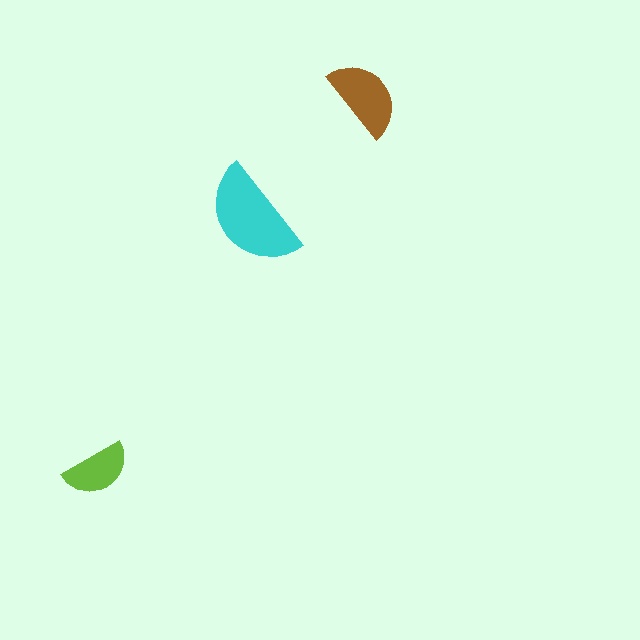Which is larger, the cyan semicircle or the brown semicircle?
The cyan one.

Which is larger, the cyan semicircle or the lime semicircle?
The cyan one.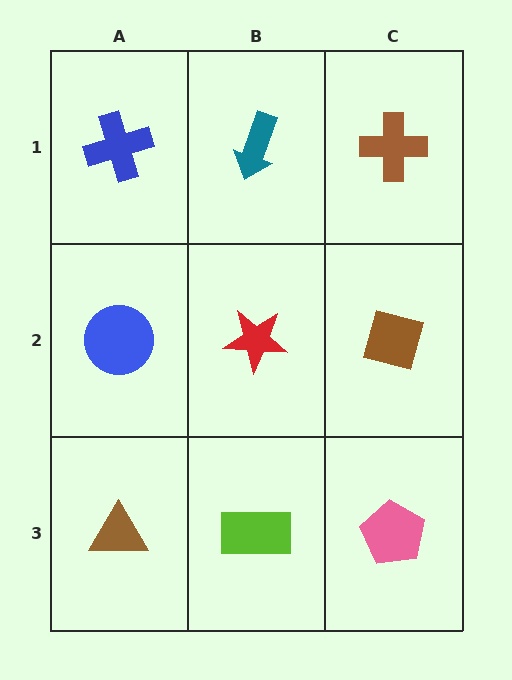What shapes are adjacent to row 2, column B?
A teal arrow (row 1, column B), a lime rectangle (row 3, column B), a blue circle (row 2, column A), a brown diamond (row 2, column C).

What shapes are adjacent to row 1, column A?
A blue circle (row 2, column A), a teal arrow (row 1, column B).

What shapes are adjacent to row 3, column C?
A brown diamond (row 2, column C), a lime rectangle (row 3, column B).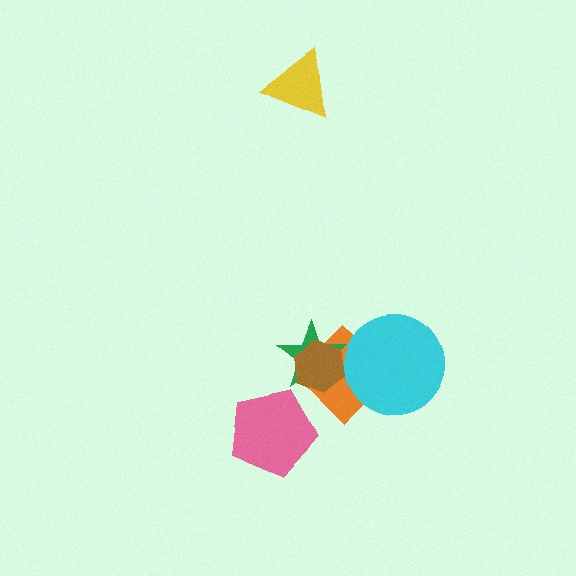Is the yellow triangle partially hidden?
No, no other shape covers it.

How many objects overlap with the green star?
2 objects overlap with the green star.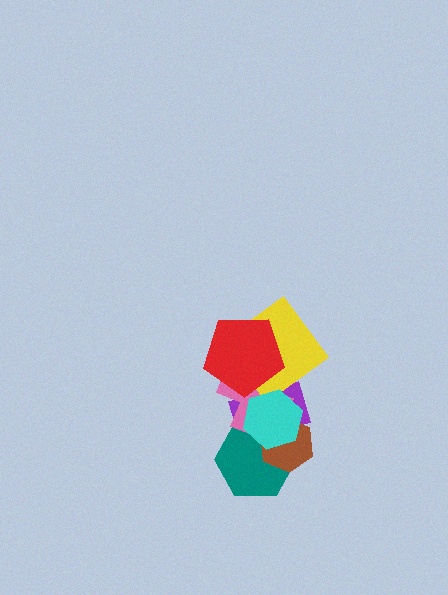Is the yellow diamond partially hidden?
Yes, it is partially covered by another shape.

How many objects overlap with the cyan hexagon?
4 objects overlap with the cyan hexagon.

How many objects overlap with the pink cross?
6 objects overlap with the pink cross.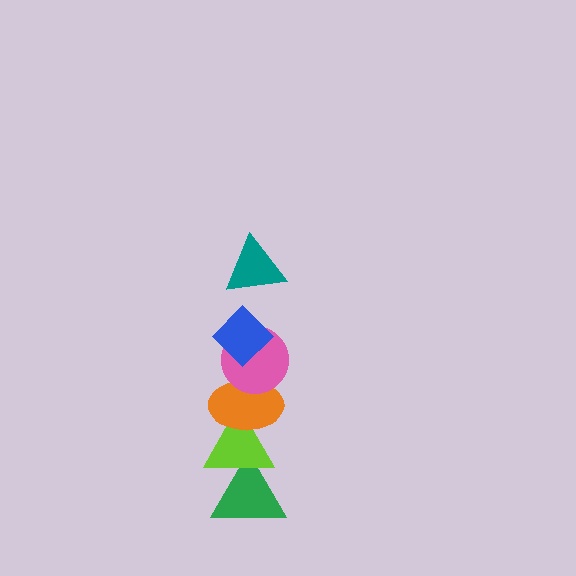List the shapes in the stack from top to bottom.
From top to bottom: the teal triangle, the blue diamond, the pink circle, the orange ellipse, the lime triangle, the green triangle.